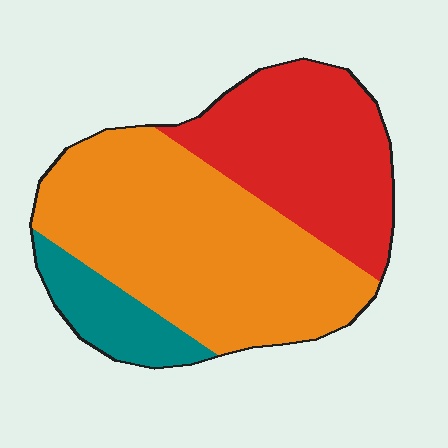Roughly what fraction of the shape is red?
Red takes up between a third and a half of the shape.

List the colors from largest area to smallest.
From largest to smallest: orange, red, teal.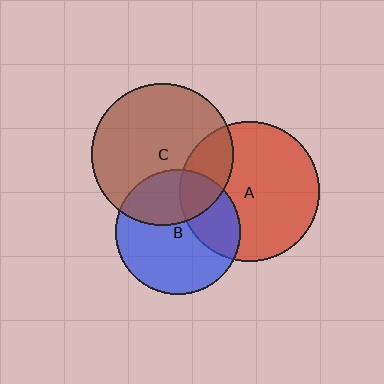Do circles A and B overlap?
Yes.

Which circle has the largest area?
Circle C (brown).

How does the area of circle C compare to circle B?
Approximately 1.3 times.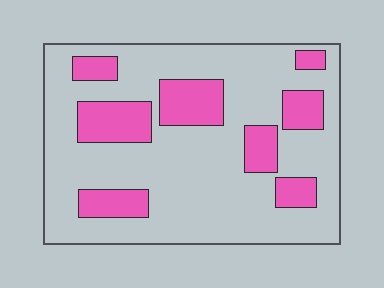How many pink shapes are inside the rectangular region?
8.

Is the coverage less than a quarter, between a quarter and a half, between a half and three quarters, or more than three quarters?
Less than a quarter.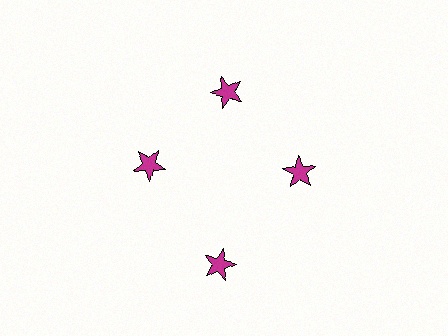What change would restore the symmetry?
The symmetry would be restored by moving it inward, back onto the ring so that all 4 stars sit at equal angles and equal distance from the center.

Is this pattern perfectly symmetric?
No. The 4 magenta stars are arranged in a ring, but one element near the 6 o'clock position is pushed outward from the center, breaking the 4-fold rotational symmetry.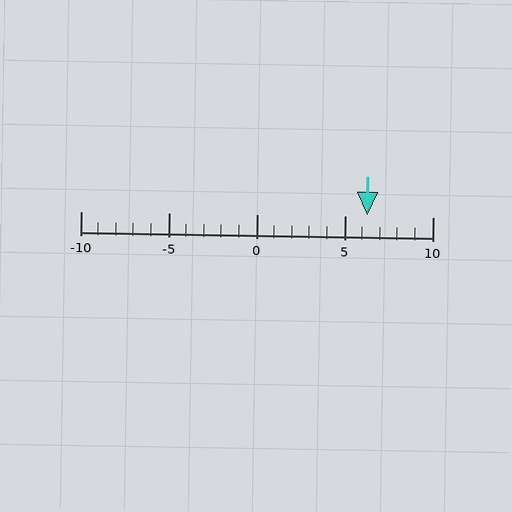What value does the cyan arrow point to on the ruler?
The cyan arrow points to approximately 6.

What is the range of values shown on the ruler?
The ruler shows values from -10 to 10.